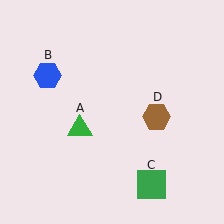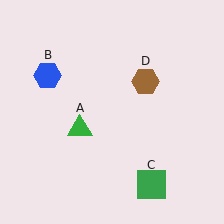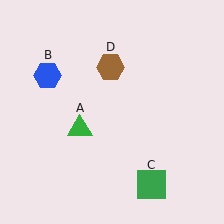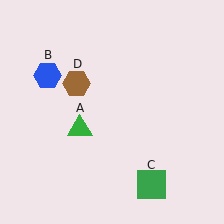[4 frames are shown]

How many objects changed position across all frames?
1 object changed position: brown hexagon (object D).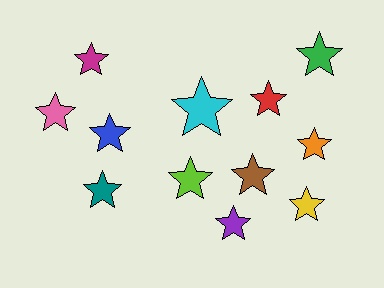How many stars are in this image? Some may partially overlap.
There are 12 stars.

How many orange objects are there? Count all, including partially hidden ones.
There is 1 orange object.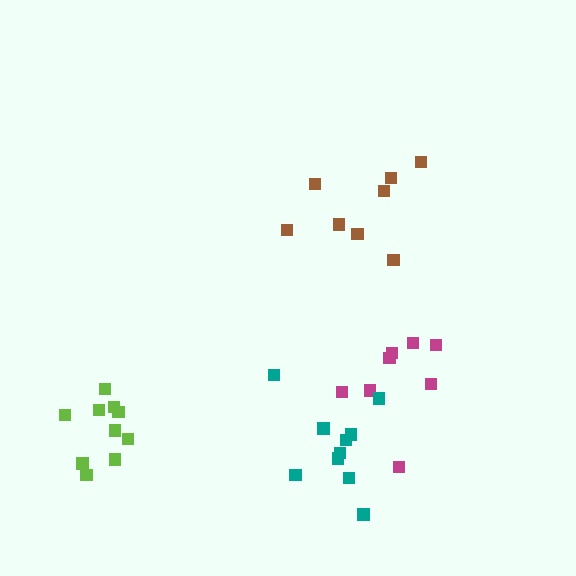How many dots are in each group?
Group 1: 8 dots, Group 2: 10 dots, Group 3: 8 dots, Group 4: 10 dots (36 total).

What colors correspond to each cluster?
The clusters are colored: brown, lime, magenta, teal.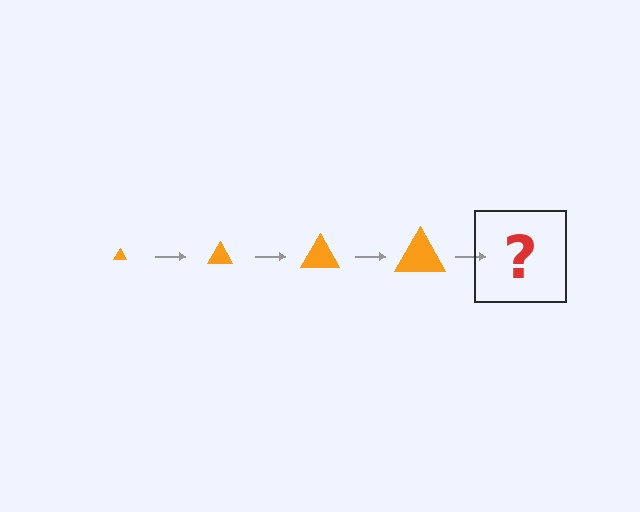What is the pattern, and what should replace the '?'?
The pattern is that the triangle gets progressively larger each step. The '?' should be an orange triangle, larger than the previous one.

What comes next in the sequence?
The next element should be an orange triangle, larger than the previous one.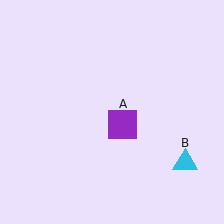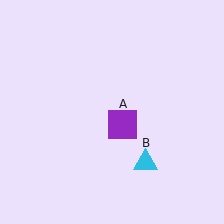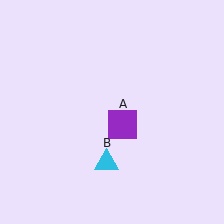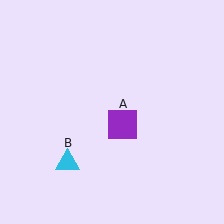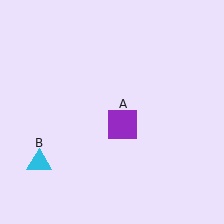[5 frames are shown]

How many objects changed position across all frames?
1 object changed position: cyan triangle (object B).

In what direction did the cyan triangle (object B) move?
The cyan triangle (object B) moved left.